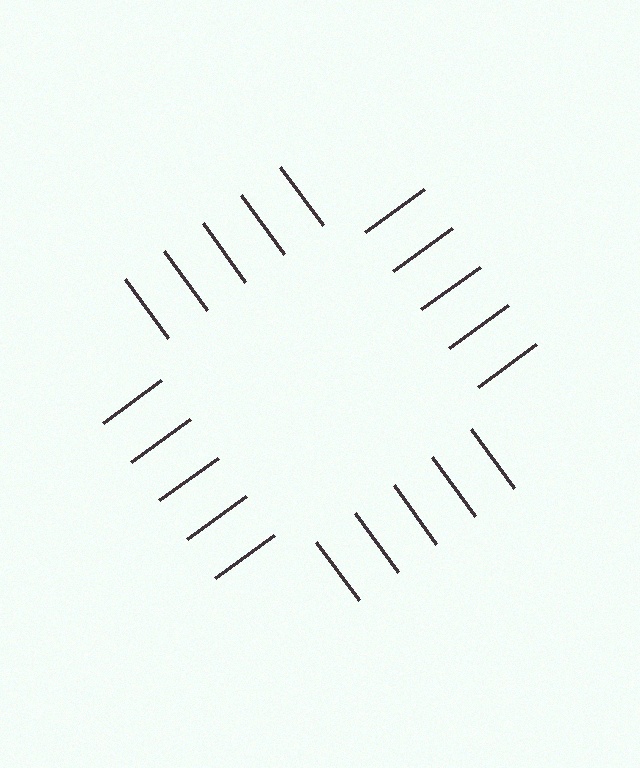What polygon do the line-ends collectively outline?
An illusory square — the line segments terminate on its edges but no continuous stroke is drawn.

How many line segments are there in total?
20 — 5 along each of the 4 edges.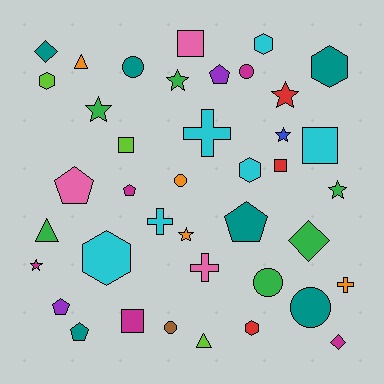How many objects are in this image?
There are 40 objects.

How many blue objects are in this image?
There is 1 blue object.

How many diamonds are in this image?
There are 3 diamonds.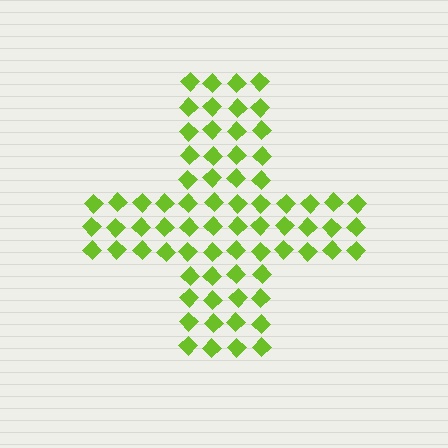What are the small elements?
The small elements are diamonds.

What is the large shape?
The large shape is a cross.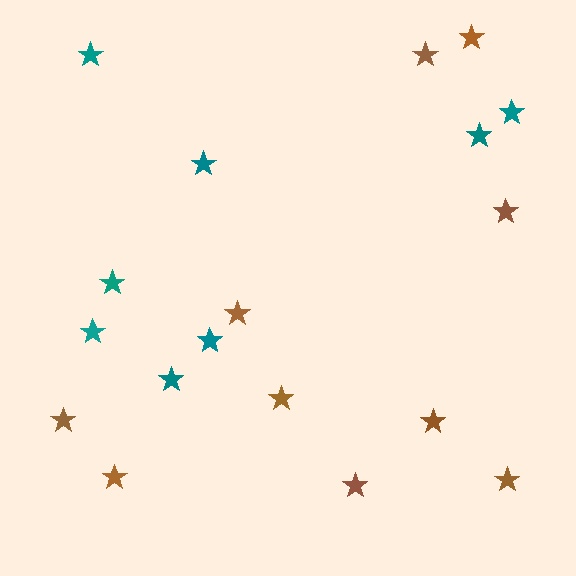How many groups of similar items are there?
There are 2 groups: one group of brown stars (10) and one group of teal stars (8).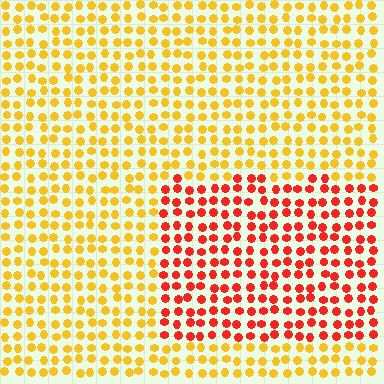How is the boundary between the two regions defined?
The boundary is defined purely by a slight shift in hue (about 45 degrees). Spacing, size, and orientation are identical on both sides.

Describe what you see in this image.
The image is filled with small yellow elements in a uniform arrangement. A rectangle-shaped region is visible where the elements are tinted to a slightly different hue, forming a subtle color boundary.